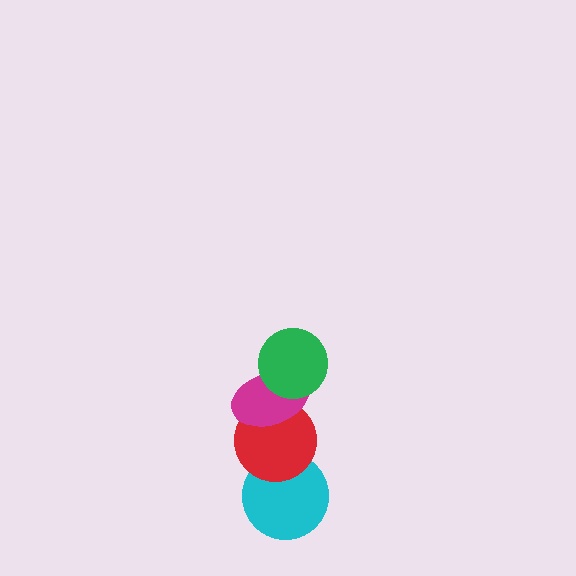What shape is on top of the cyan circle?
The red circle is on top of the cyan circle.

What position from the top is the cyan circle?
The cyan circle is 4th from the top.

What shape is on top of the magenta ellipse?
The green circle is on top of the magenta ellipse.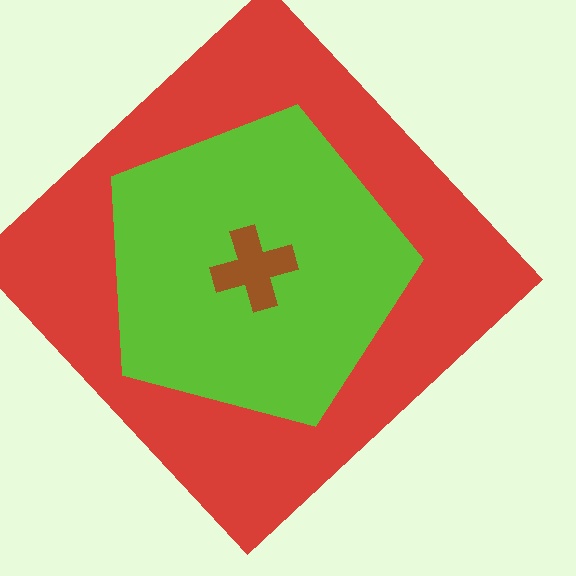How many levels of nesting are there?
3.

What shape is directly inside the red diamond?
The lime pentagon.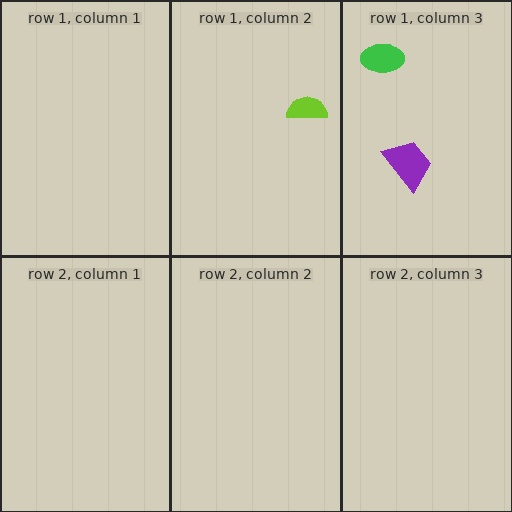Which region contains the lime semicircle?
The row 1, column 2 region.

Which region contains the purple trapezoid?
The row 1, column 3 region.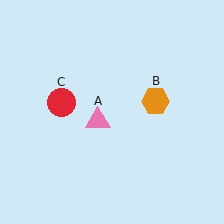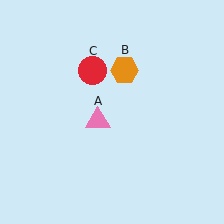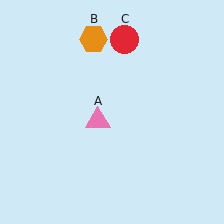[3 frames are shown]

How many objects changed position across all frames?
2 objects changed position: orange hexagon (object B), red circle (object C).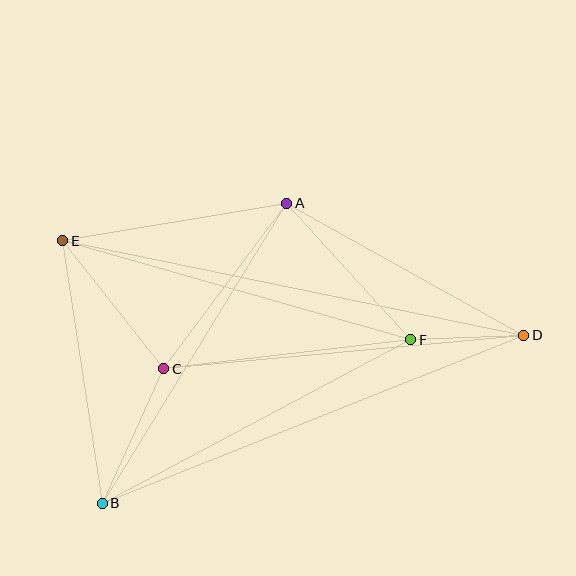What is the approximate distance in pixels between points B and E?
The distance between B and E is approximately 265 pixels.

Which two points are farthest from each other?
Points D and E are farthest from each other.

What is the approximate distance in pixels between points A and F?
The distance between A and F is approximately 185 pixels.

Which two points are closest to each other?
Points D and F are closest to each other.